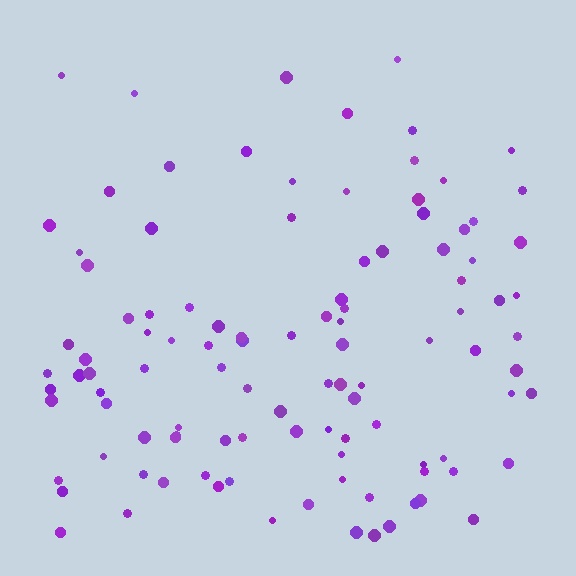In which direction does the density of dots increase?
From top to bottom, with the bottom side densest.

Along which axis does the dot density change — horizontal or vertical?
Vertical.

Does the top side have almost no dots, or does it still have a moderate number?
Still a moderate number, just noticeably fewer than the bottom.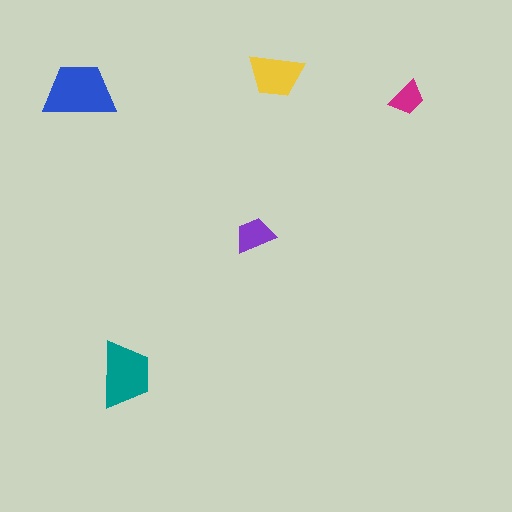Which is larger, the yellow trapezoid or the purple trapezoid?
The yellow one.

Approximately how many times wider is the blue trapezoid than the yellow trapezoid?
About 1.5 times wider.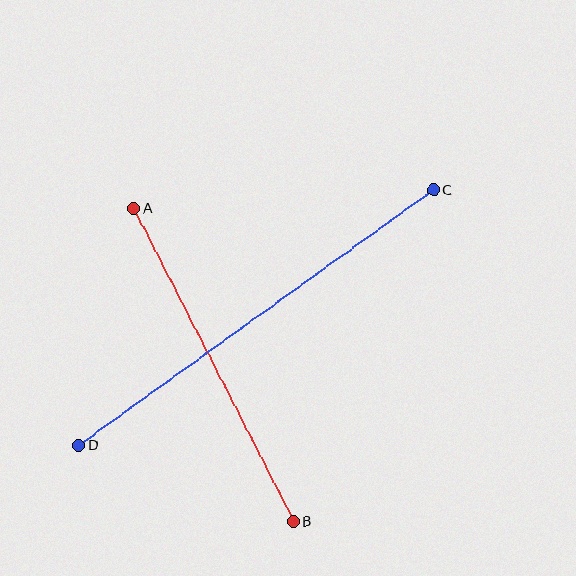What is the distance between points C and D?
The distance is approximately 437 pixels.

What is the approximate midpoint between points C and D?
The midpoint is at approximately (256, 318) pixels.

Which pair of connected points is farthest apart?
Points C and D are farthest apart.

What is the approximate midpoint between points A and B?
The midpoint is at approximately (214, 365) pixels.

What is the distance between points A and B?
The distance is approximately 351 pixels.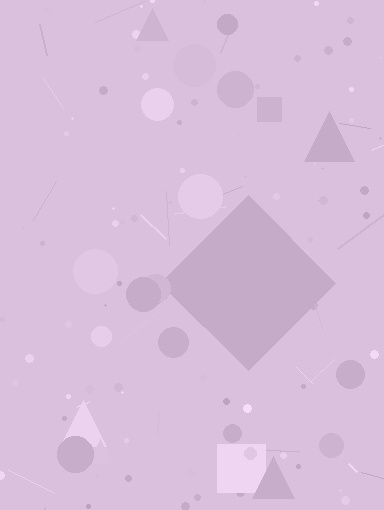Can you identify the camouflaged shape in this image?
The camouflaged shape is a diamond.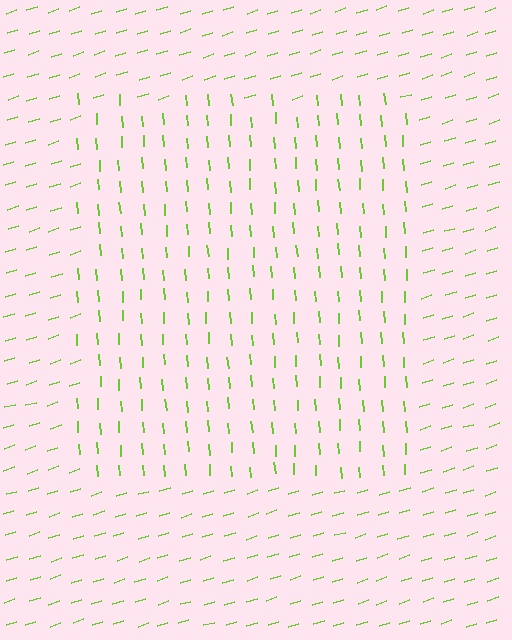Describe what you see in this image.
The image is filled with small lime line segments. A rectangle region in the image has lines oriented differently from the surrounding lines, creating a visible texture boundary.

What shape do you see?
I see a rectangle.